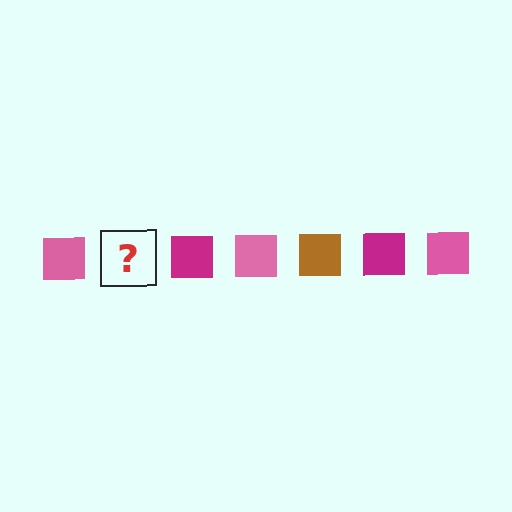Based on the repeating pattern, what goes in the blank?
The blank should be a brown square.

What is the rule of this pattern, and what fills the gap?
The rule is that the pattern cycles through pink, brown, magenta squares. The gap should be filled with a brown square.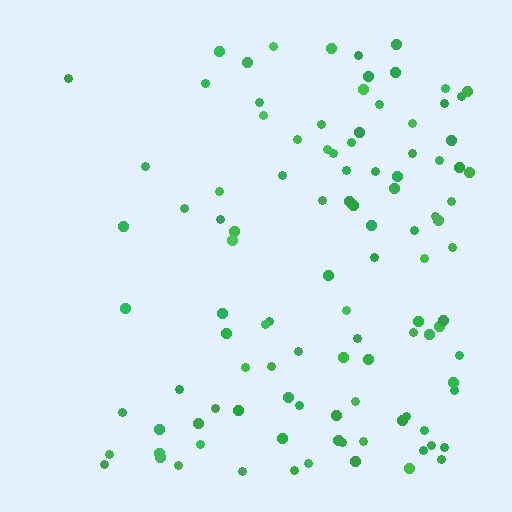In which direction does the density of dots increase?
From left to right, with the right side densest.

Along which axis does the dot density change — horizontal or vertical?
Horizontal.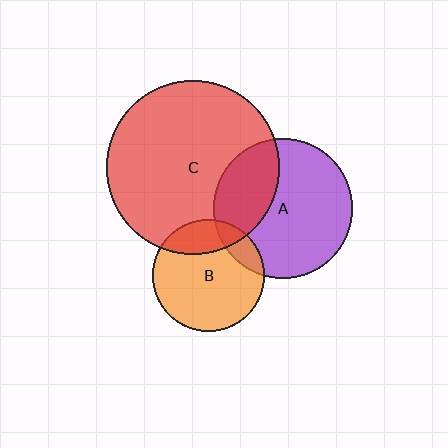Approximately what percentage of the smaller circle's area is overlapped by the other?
Approximately 30%.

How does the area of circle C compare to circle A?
Approximately 1.6 times.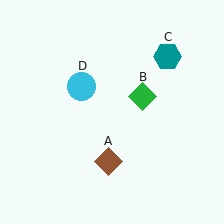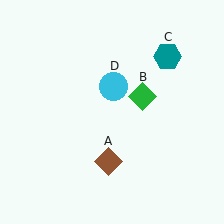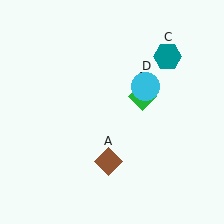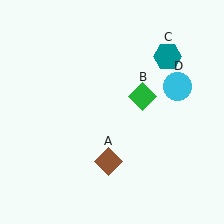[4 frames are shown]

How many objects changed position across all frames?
1 object changed position: cyan circle (object D).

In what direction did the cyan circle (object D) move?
The cyan circle (object D) moved right.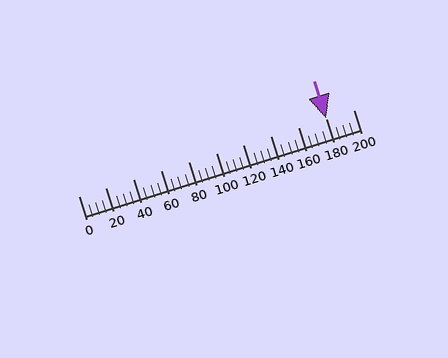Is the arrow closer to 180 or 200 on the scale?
The arrow is closer to 180.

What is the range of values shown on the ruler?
The ruler shows values from 0 to 200.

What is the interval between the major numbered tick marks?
The major tick marks are spaced 20 units apart.